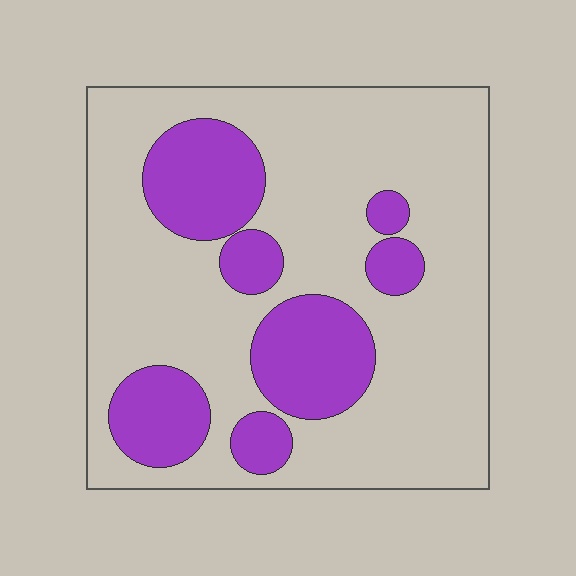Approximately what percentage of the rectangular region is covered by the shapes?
Approximately 25%.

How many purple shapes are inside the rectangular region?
7.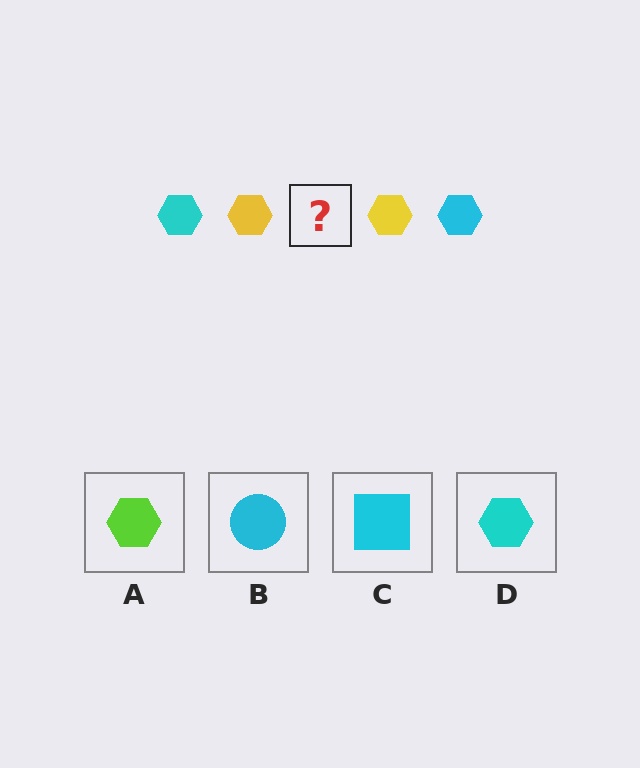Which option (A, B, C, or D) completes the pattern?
D.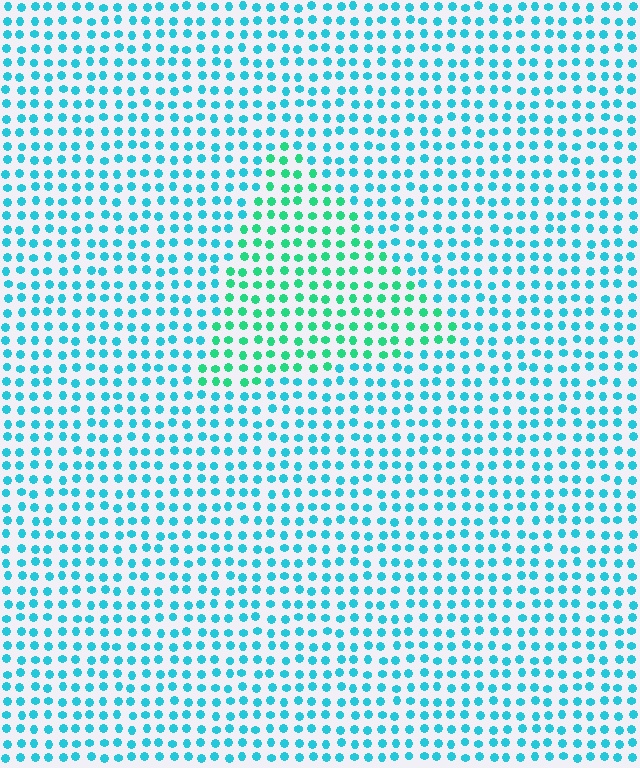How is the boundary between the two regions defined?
The boundary is defined purely by a slight shift in hue (about 35 degrees). Spacing, size, and orientation are identical on both sides.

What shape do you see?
I see a triangle.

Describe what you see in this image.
The image is filled with small cyan elements in a uniform arrangement. A triangle-shaped region is visible where the elements are tinted to a slightly different hue, forming a subtle color boundary.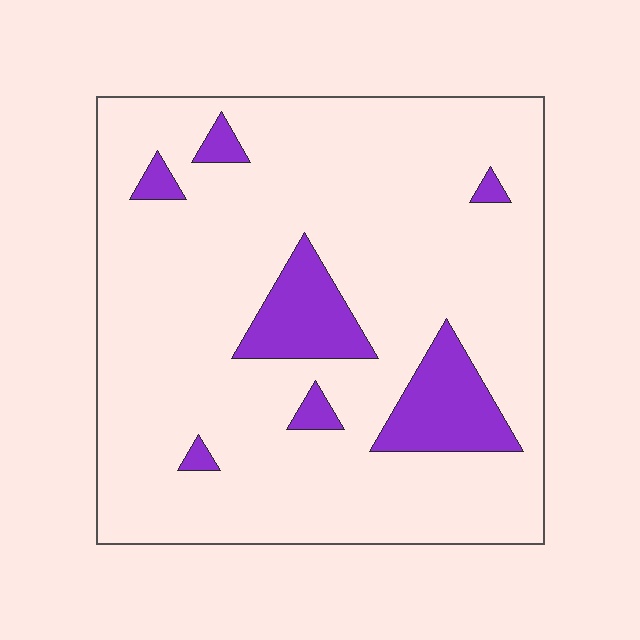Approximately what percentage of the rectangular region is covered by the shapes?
Approximately 15%.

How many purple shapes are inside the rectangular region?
7.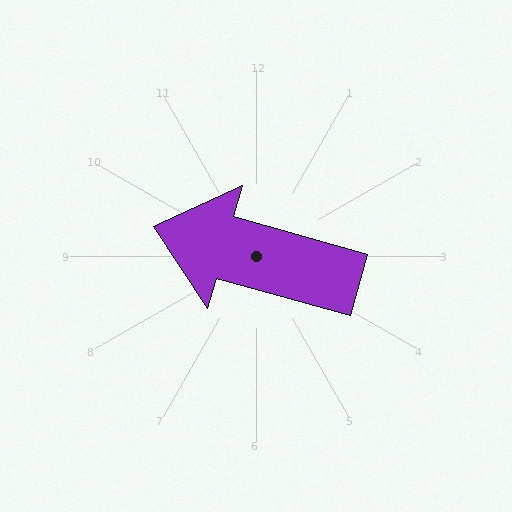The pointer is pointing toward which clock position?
Roughly 10 o'clock.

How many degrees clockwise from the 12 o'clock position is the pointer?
Approximately 286 degrees.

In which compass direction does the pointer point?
West.